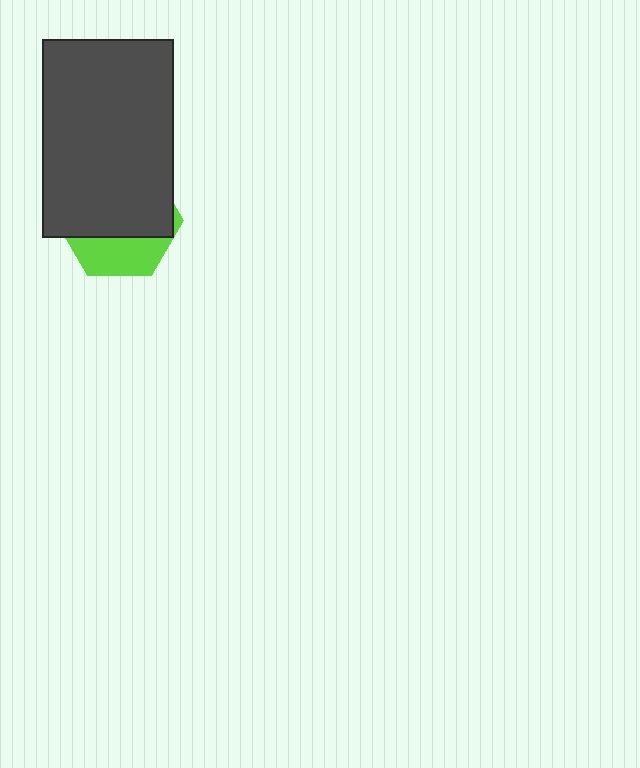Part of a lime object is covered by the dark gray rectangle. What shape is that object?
It is a hexagon.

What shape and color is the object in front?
The object in front is a dark gray rectangle.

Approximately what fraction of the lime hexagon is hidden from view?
Roughly 67% of the lime hexagon is hidden behind the dark gray rectangle.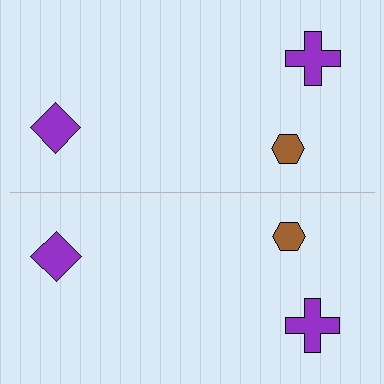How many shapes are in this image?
There are 6 shapes in this image.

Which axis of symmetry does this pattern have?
The pattern has a horizontal axis of symmetry running through the center of the image.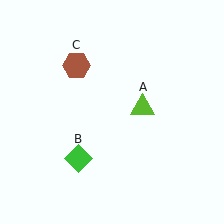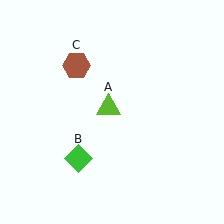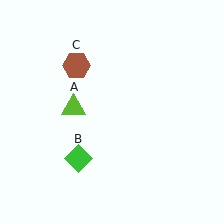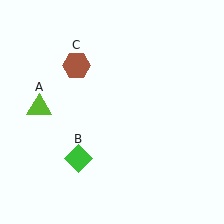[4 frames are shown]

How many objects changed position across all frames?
1 object changed position: lime triangle (object A).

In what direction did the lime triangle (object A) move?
The lime triangle (object A) moved left.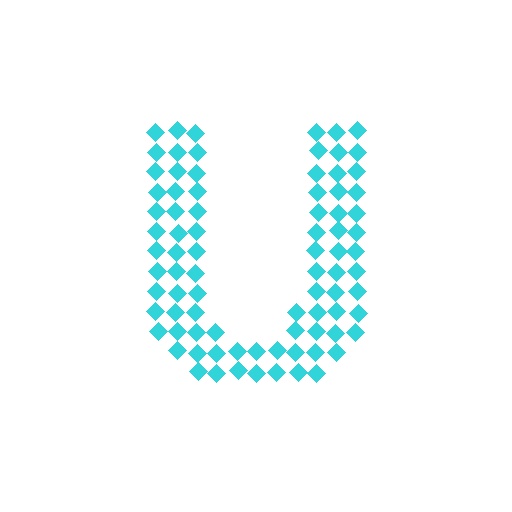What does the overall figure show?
The overall figure shows the letter U.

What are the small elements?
The small elements are diamonds.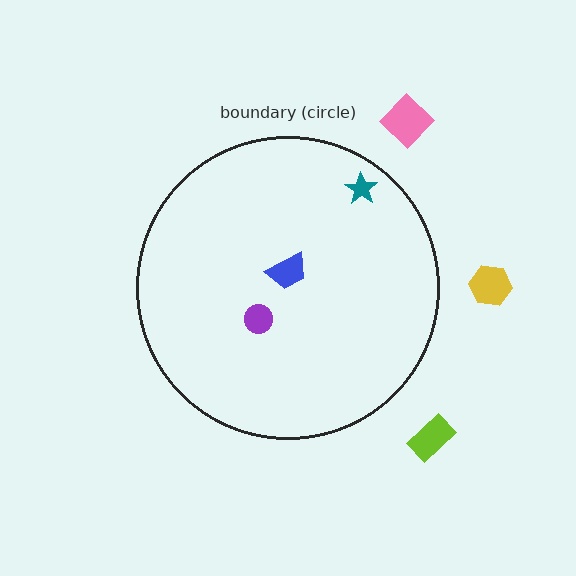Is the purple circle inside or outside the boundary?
Inside.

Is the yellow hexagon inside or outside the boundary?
Outside.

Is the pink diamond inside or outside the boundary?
Outside.